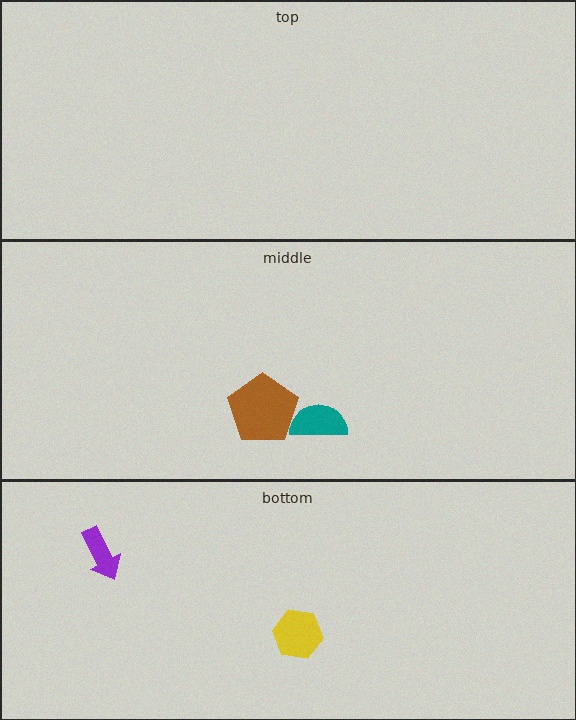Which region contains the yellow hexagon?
The bottom region.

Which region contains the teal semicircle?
The middle region.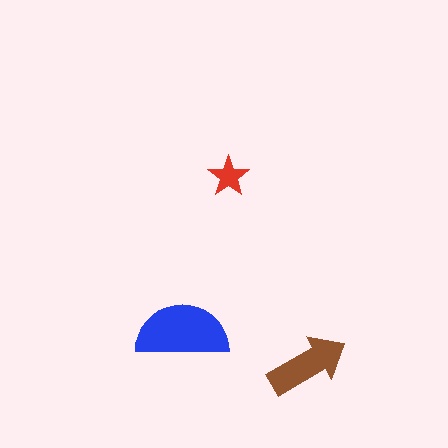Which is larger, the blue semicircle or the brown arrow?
The blue semicircle.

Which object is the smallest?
The red star.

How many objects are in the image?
There are 3 objects in the image.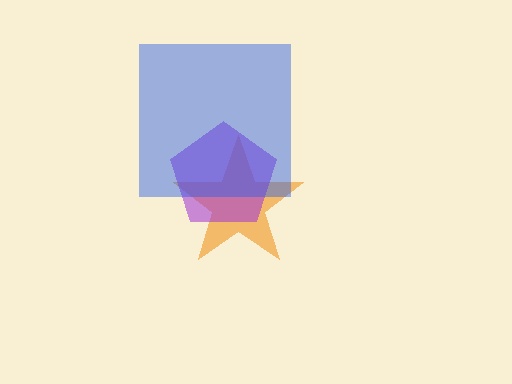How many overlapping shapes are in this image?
There are 3 overlapping shapes in the image.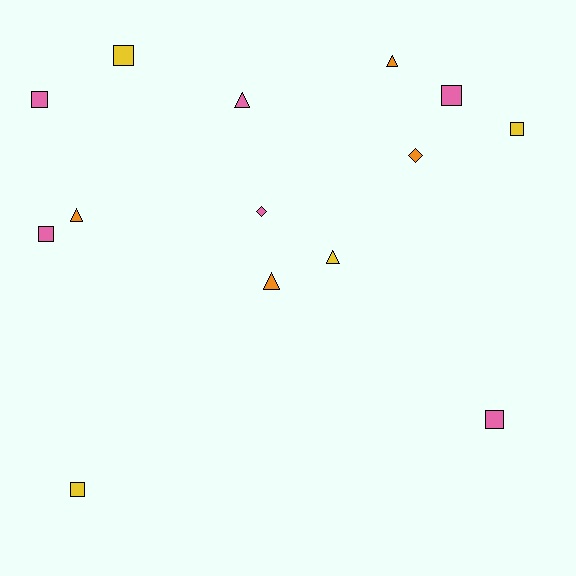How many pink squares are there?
There are 4 pink squares.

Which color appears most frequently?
Pink, with 6 objects.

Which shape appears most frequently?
Square, with 7 objects.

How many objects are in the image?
There are 14 objects.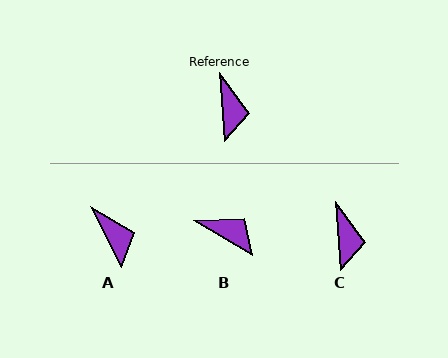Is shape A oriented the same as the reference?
No, it is off by about 22 degrees.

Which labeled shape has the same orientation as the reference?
C.